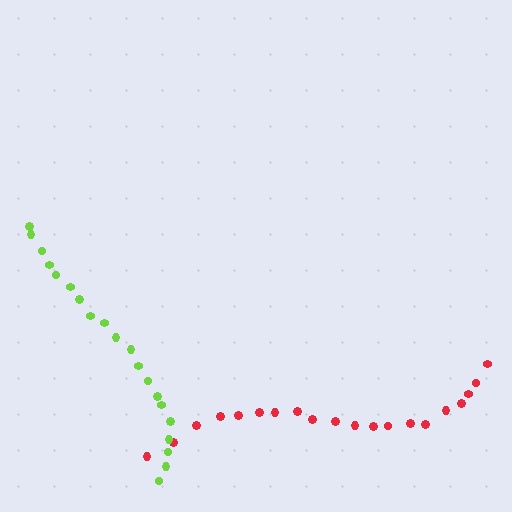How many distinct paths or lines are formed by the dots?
There are 2 distinct paths.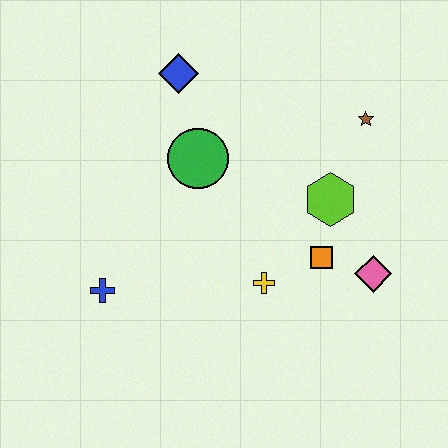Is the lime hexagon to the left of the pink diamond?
Yes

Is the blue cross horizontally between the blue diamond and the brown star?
No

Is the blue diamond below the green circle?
No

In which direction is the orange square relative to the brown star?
The orange square is below the brown star.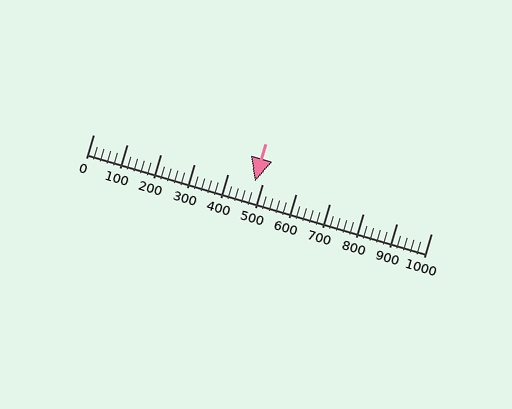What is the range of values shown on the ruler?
The ruler shows values from 0 to 1000.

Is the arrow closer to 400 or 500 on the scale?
The arrow is closer to 500.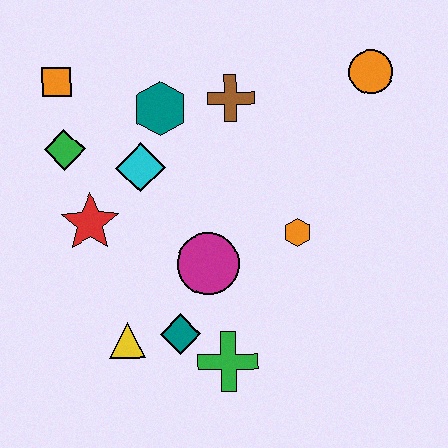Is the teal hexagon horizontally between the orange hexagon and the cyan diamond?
Yes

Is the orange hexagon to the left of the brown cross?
No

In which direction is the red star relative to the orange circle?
The red star is to the left of the orange circle.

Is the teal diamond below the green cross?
No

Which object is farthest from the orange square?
The green cross is farthest from the orange square.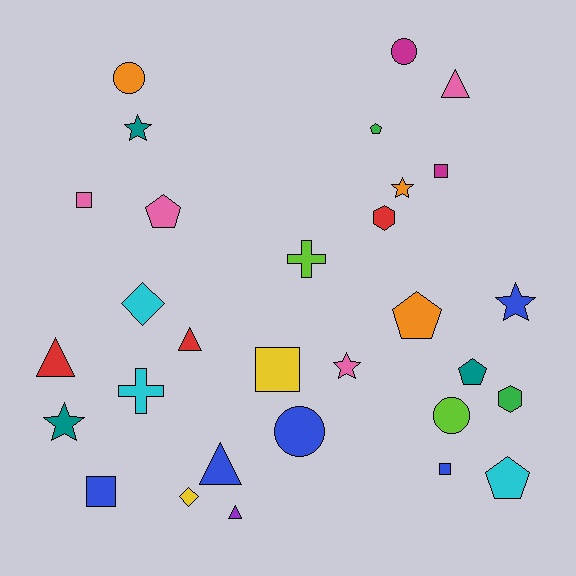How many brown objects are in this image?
There are no brown objects.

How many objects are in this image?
There are 30 objects.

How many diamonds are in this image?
There are 2 diamonds.